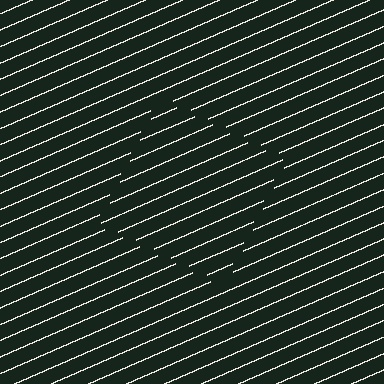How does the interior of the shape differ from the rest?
The interior of the shape contains the same grating, shifted by half a period — the contour is defined by the phase discontinuity where line-ends from the inner and outer gratings abut.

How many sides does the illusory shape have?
4 sides — the line-ends trace a square.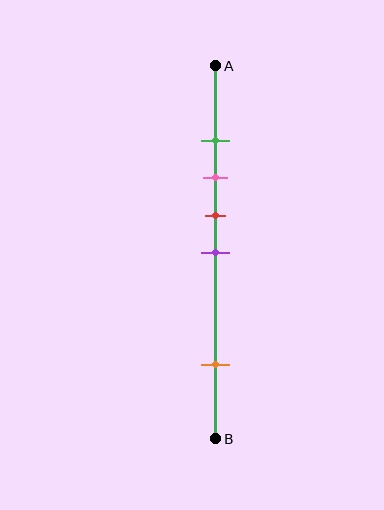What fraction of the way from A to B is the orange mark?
The orange mark is approximately 80% (0.8) of the way from A to B.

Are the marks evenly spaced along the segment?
No, the marks are not evenly spaced.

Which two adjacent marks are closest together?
The green and pink marks are the closest adjacent pair.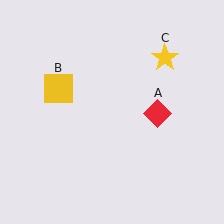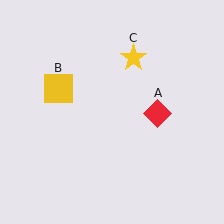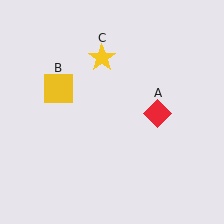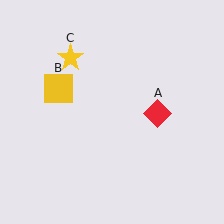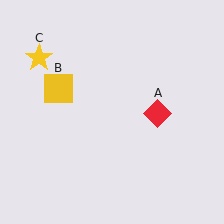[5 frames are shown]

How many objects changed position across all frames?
1 object changed position: yellow star (object C).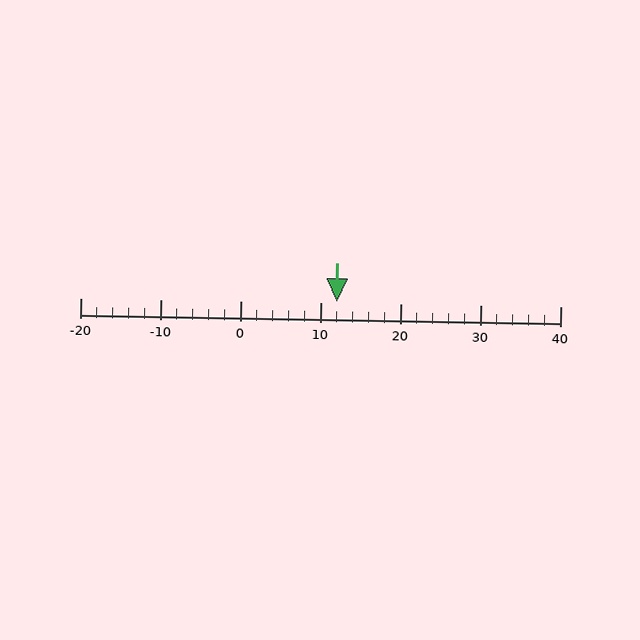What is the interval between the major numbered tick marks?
The major tick marks are spaced 10 units apart.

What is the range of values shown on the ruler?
The ruler shows values from -20 to 40.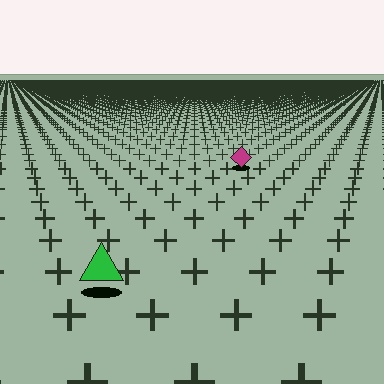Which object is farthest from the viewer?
The magenta diamond is farthest from the viewer. It appears smaller and the ground texture around it is denser.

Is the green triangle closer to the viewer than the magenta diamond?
Yes. The green triangle is closer — you can tell from the texture gradient: the ground texture is coarser near it.